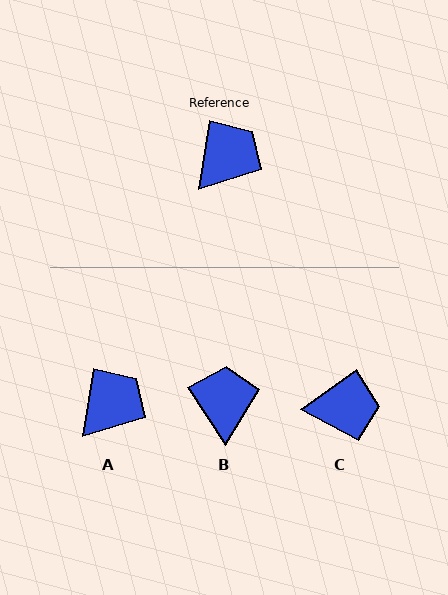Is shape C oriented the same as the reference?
No, it is off by about 45 degrees.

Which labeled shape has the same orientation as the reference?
A.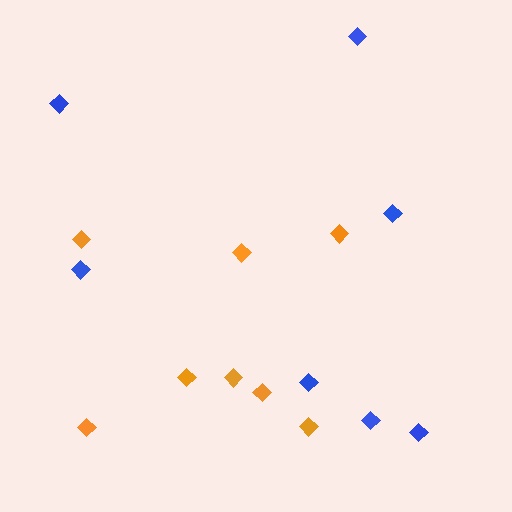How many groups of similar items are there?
There are 2 groups: one group of orange diamonds (8) and one group of blue diamonds (7).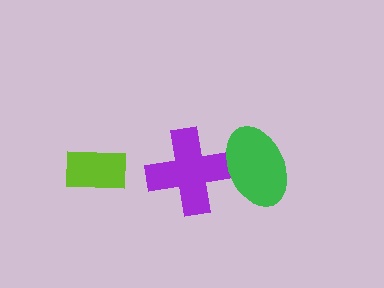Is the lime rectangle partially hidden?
No, no other shape covers it.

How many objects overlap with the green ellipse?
1 object overlaps with the green ellipse.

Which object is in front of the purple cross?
The green ellipse is in front of the purple cross.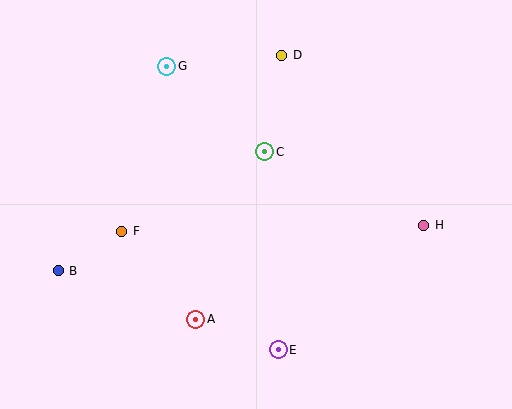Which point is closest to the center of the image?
Point C at (265, 152) is closest to the center.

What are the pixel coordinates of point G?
Point G is at (167, 66).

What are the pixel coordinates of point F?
Point F is at (122, 231).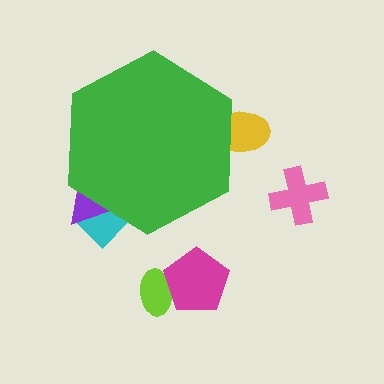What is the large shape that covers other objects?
A green hexagon.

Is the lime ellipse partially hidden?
No, the lime ellipse is fully visible.